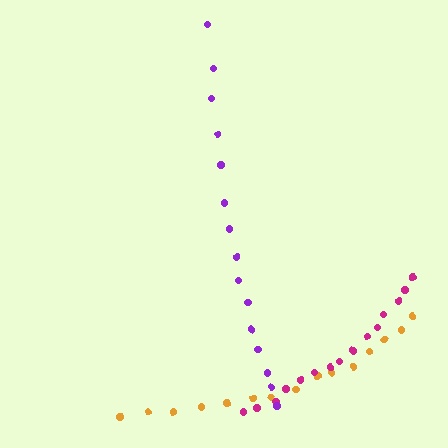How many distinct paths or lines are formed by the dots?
There are 3 distinct paths.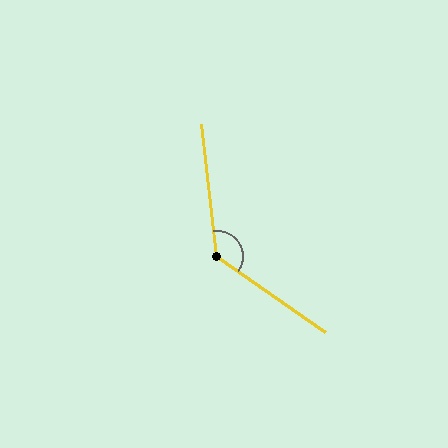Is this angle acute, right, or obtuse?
It is obtuse.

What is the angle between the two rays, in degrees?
Approximately 132 degrees.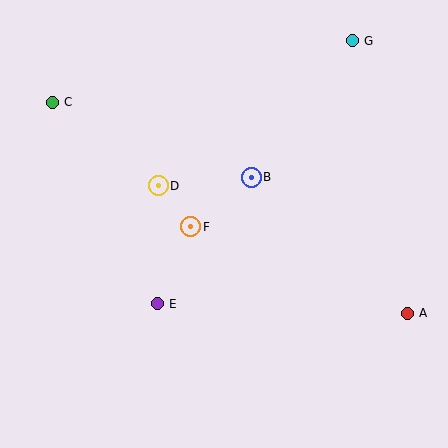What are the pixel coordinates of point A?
Point A is at (407, 313).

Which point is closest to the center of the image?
Point F at (191, 227) is closest to the center.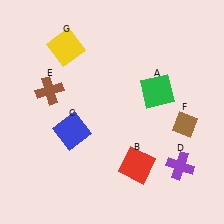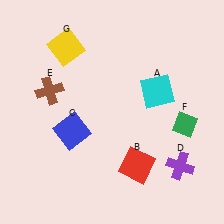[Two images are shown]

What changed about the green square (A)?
In Image 1, A is green. In Image 2, it changed to cyan.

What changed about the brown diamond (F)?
In Image 1, F is brown. In Image 2, it changed to green.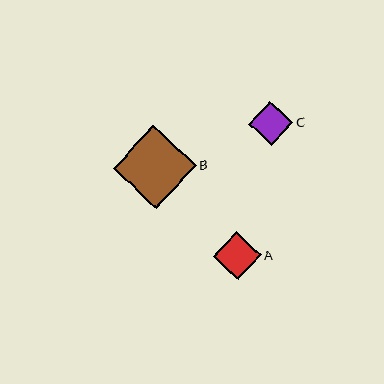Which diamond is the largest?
Diamond B is the largest with a size of approximately 83 pixels.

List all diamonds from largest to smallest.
From largest to smallest: B, A, C.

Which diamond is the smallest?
Diamond C is the smallest with a size of approximately 44 pixels.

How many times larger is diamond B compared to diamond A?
Diamond B is approximately 1.7 times the size of diamond A.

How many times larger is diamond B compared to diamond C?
Diamond B is approximately 1.9 times the size of diamond C.